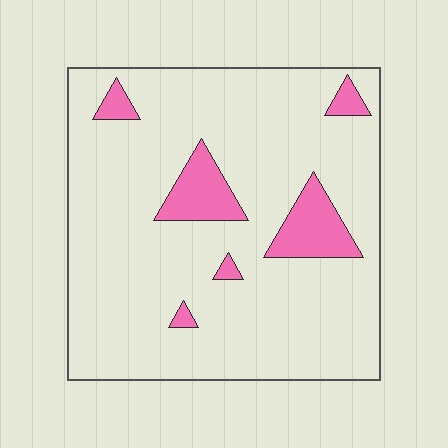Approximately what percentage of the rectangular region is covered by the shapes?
Approximately 10%.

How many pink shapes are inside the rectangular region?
6.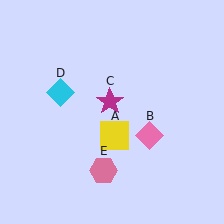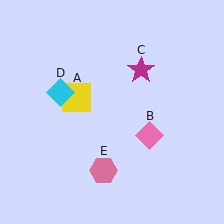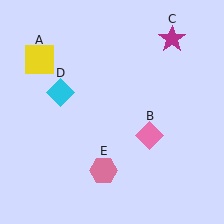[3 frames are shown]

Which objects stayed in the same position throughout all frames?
Pink diamond (object B) and cyan diamond (object D) and pink hexagon (object E) remained stationary.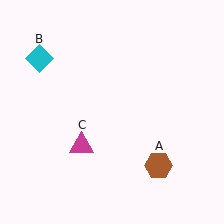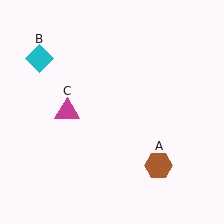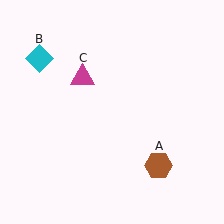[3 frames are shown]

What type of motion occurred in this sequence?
The magenta triangle (object C) rotated clockwise around the center of the scene.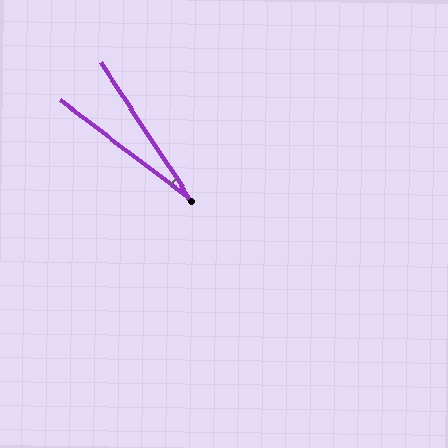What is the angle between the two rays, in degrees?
Approximately 19 degrees.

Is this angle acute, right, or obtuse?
It is acute.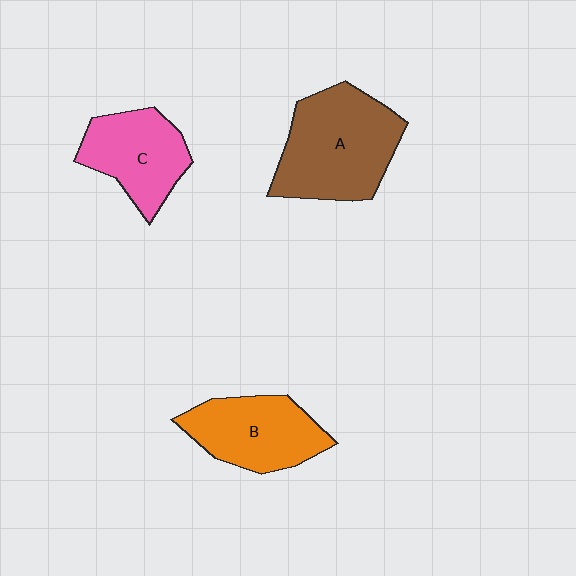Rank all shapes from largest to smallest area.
From largest to smallest: A (brown), B (orange), C (pink).